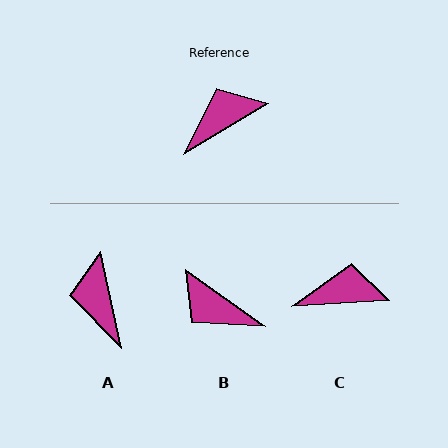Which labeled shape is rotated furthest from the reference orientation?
B, about 113 degrees away.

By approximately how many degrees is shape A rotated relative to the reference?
Approximately 71 degrees counter-clockwise.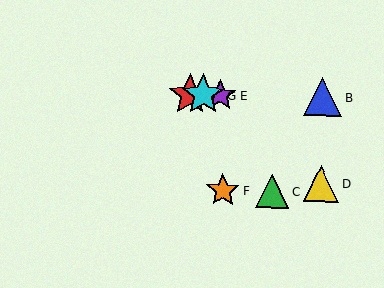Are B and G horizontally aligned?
Yes, both are at y≈97.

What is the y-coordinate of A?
Object A is at y≈95.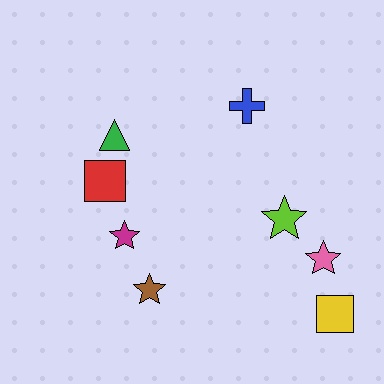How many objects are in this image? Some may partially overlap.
There are 8 objects.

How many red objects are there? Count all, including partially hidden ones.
There is 1 red object.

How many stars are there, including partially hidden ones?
There are 4 stars.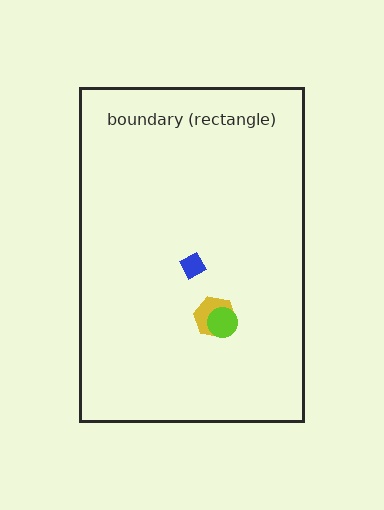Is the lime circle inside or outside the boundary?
Inside.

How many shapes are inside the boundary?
3 inside, 0 outside.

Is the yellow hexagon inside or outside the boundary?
Inside.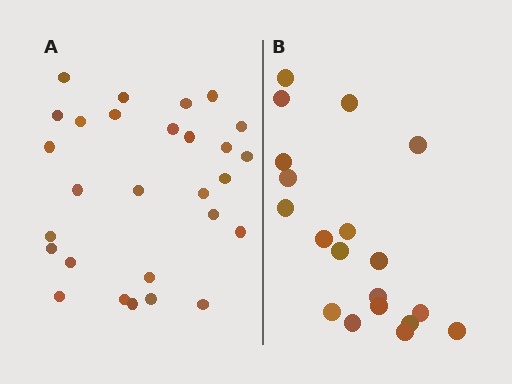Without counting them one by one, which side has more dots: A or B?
Region A (the left region) has more dots.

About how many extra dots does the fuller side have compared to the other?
Region A has roughly 8 or so more dots than region B.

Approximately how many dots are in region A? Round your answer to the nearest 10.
About 30 dots. (The exact count is 28, which rounds to 30.)